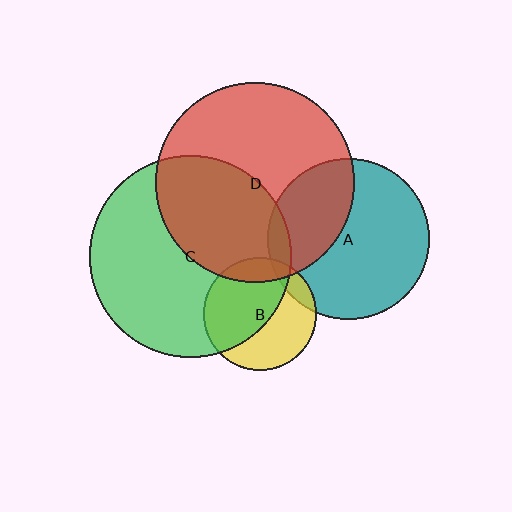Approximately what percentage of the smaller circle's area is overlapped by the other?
Approximately 35%.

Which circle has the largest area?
Circle C (green).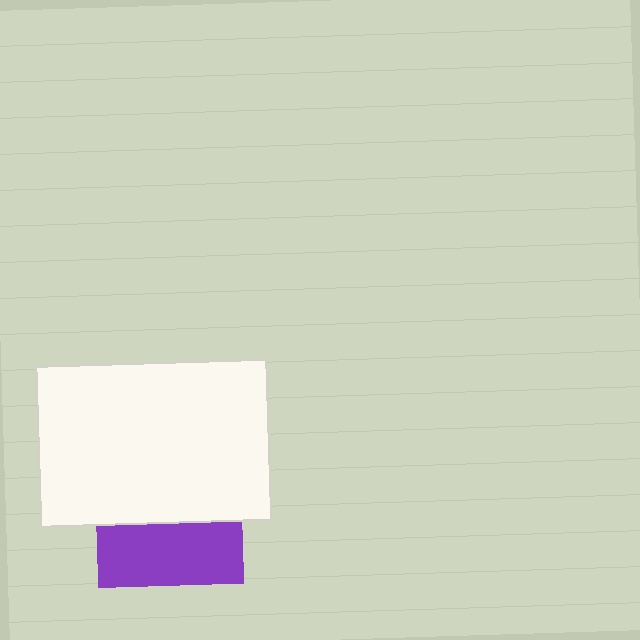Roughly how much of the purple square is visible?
A small part of it is visible (roughly 42%).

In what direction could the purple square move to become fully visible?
The purple square could move down. That would shift it out from behind the white rectangle entirely.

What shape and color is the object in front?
The object in front is a white rectangle.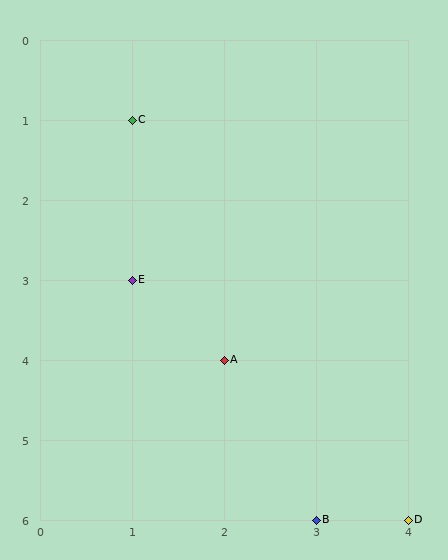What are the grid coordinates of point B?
Point B is at grid coordinates (3, 6).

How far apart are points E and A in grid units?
Points E and A are 1 column and 1 row apart (about 1.4 grid units diagonally).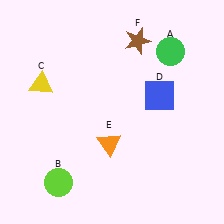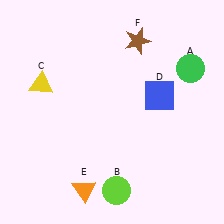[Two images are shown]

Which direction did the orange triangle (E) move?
The orange triangle (E) moved down.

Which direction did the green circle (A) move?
The green circle (A) moved right.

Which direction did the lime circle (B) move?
The lime circle (B) moved right.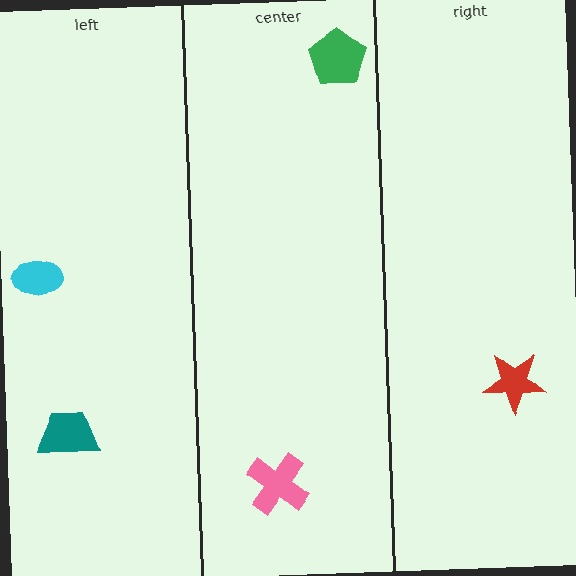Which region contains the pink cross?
The center region.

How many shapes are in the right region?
1.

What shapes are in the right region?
The red star.